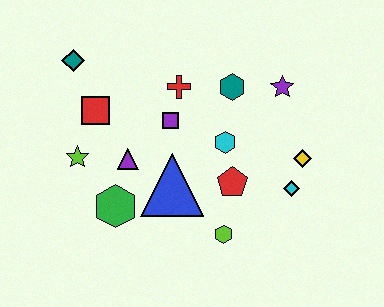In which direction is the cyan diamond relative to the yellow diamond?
The cyan diamond is below the yellow diamond.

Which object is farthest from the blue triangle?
The teal diamond is farthest from the blue triangle.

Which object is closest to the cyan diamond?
The yellow diamond is closest to the cyan diamond.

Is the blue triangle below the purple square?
Yes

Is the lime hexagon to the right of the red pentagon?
No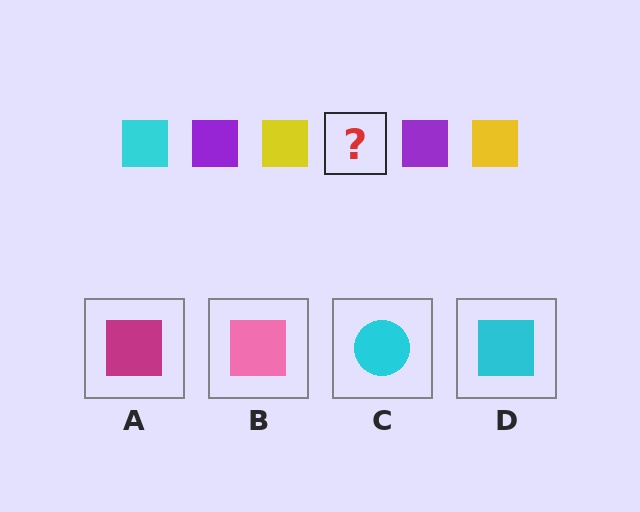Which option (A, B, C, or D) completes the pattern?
D.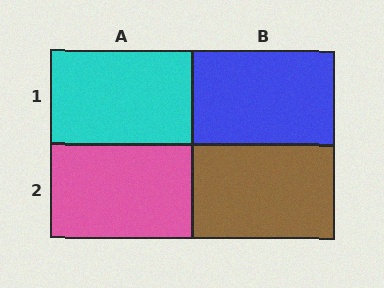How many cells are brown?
1 cell is brown.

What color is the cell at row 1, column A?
Cyan.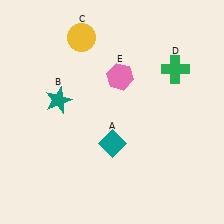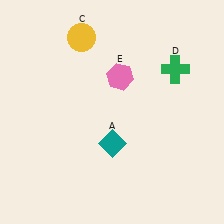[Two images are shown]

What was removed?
The teal star (B) was removed in Image 2.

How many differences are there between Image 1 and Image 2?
There is 1 difference between the two images.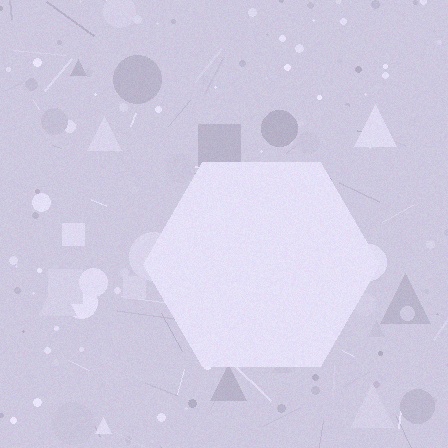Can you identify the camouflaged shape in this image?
The camouflaged shape is a hexagon.